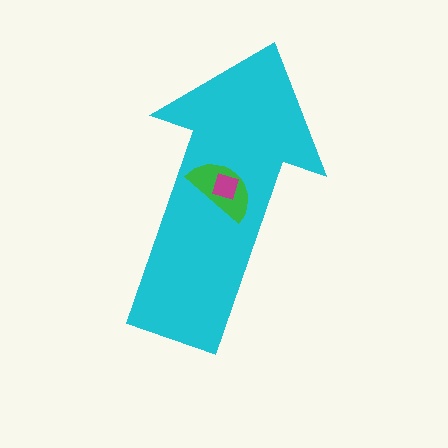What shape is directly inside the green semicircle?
The magenta diamond.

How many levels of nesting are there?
3.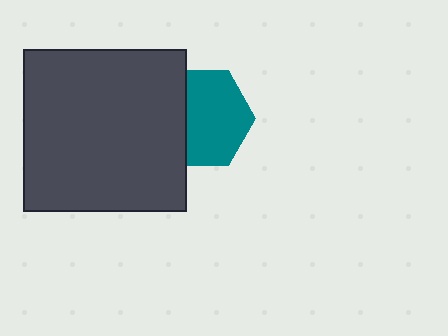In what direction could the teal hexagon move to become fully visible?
The teal hexagon could move right. That would shift it out from behind the dark gray square entirely.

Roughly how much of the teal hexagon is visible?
Most of it is visible (roughly 66%).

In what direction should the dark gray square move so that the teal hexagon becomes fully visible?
The dark gray square should move left. That is the shortest direction to clear the overlap and leave the teal hexagon fully visible.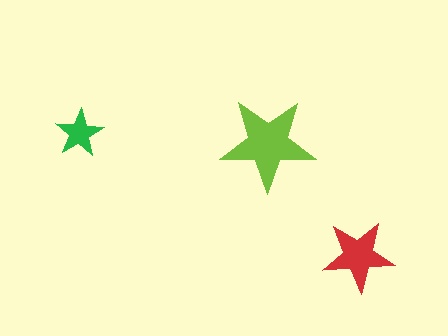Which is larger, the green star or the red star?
The red one.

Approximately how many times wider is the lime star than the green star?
About 2 times wider.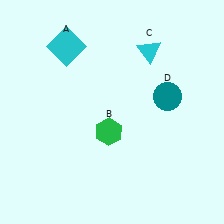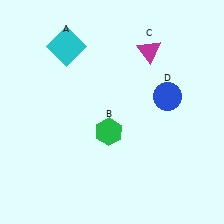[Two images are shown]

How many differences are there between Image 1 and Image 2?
There are 2 differences between the two images.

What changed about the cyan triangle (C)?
In Image 1, C is cyan. In Image 2, it changed to magenta.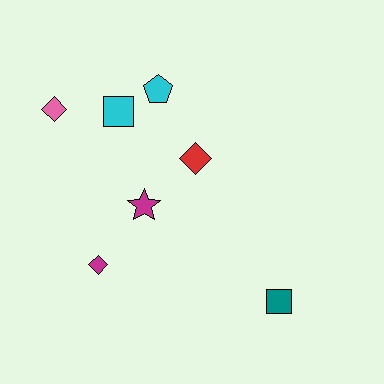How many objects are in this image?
There are 7 objects.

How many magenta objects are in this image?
There are 2 magenta objects.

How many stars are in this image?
There is 1 star.